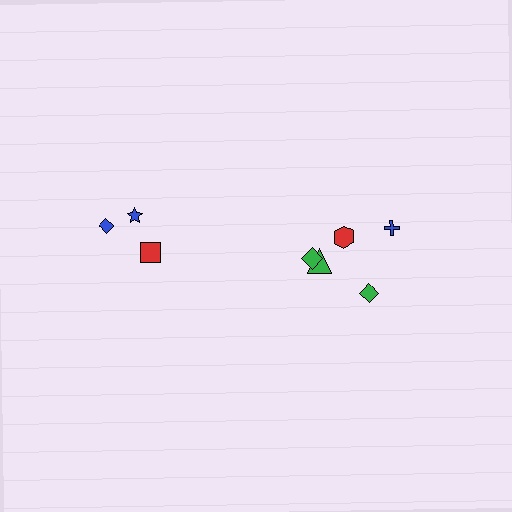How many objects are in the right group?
There are 5 objects.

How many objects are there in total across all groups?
There are 8 objects.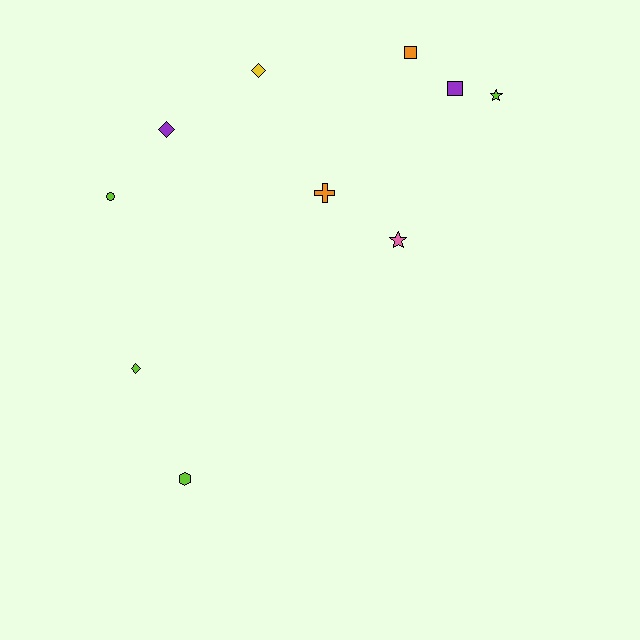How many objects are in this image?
There are 10 objects.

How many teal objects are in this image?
There are no teal objects.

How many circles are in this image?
There is 1 circle.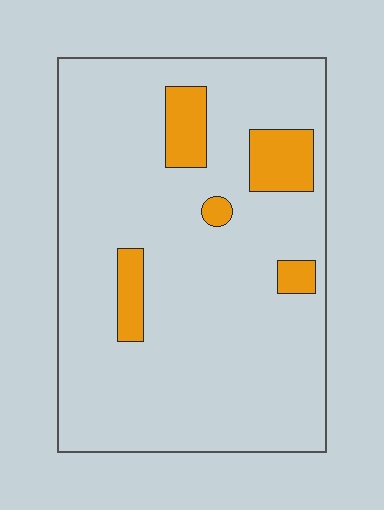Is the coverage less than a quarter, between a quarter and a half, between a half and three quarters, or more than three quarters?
Less than a quarter.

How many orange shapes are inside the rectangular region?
5.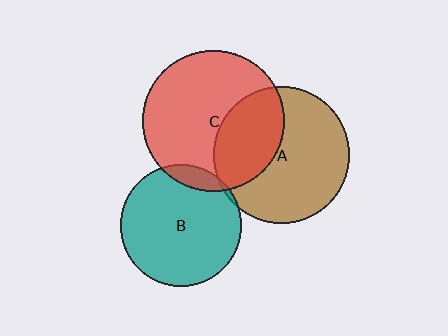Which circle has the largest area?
Circle C (red).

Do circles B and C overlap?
Yes.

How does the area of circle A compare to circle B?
Approximately 1.3 times.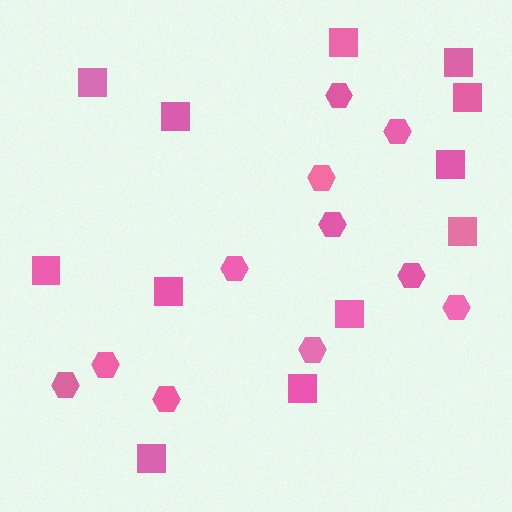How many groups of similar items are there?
There are 2 groups: one group of squares (12) and one group of hexagons (11).